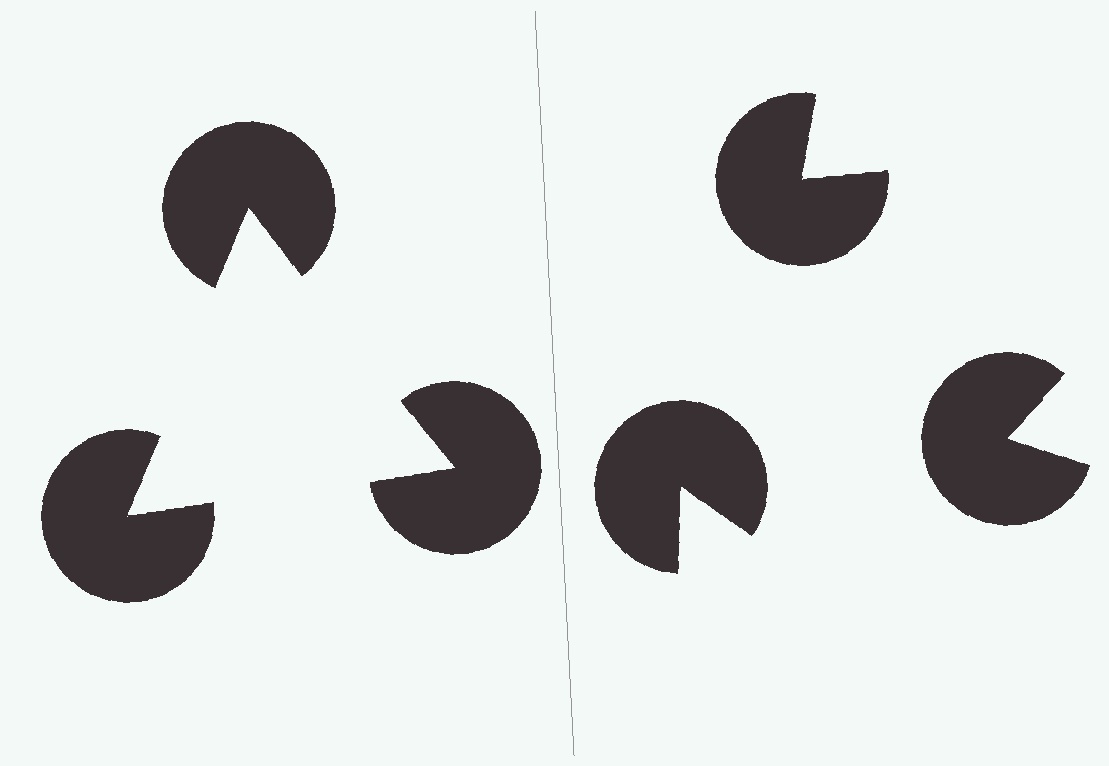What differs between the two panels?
The pac-man discs are positioned identically on both sides; only the wedge orientations differ. On the left they align to a triangle; on the right they are misaligned.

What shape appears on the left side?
An illusory triangle.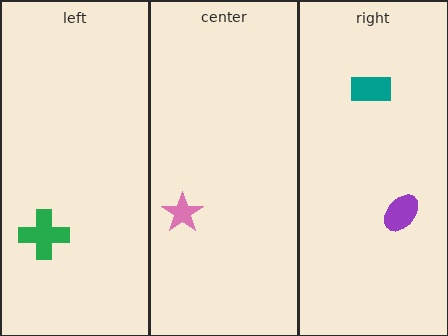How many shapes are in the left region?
1.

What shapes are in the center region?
The pink star.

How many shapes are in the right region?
2.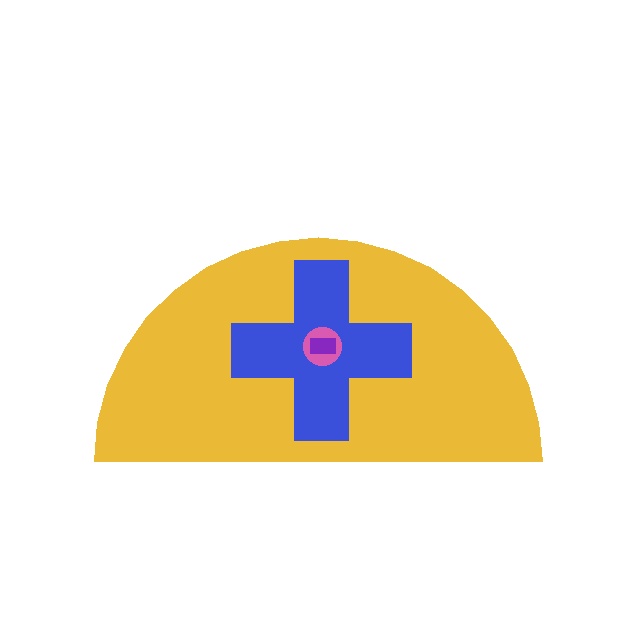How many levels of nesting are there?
4.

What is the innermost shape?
The purple rectangle.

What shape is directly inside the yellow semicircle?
The blue cross.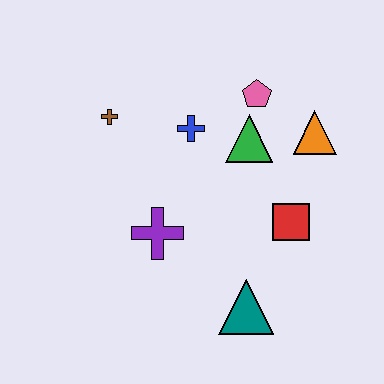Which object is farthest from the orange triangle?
The brown cross is farthest from the orange triangle.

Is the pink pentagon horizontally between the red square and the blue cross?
Yes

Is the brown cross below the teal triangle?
No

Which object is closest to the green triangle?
The pink pentagon is closest to the green triangle.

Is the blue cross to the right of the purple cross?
Yes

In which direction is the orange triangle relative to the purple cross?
The orange triangle is to the right of the purple cross.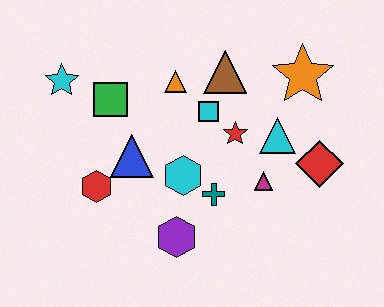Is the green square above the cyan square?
Yes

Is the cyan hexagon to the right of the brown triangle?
No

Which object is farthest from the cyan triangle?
The cyan star is farthest from the cyan triangle.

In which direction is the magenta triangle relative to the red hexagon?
The magenta triangle is to the right of the red hexagon.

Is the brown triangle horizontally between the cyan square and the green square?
No